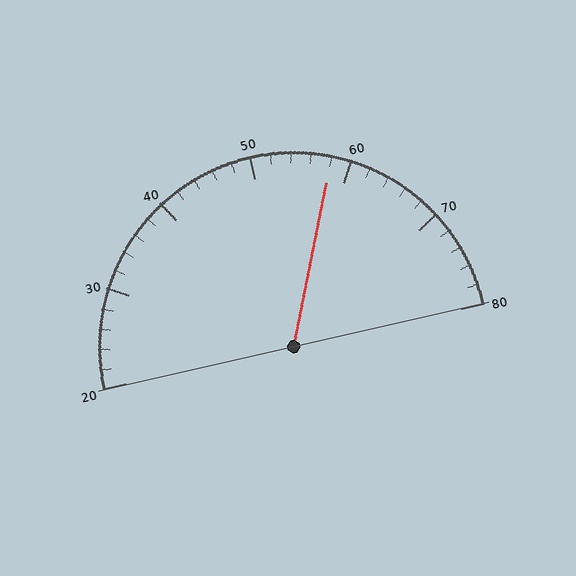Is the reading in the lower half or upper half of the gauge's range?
The reading is in the upper half of the range (20 to 80).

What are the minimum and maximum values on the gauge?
The gauge ranges from 20 to 80.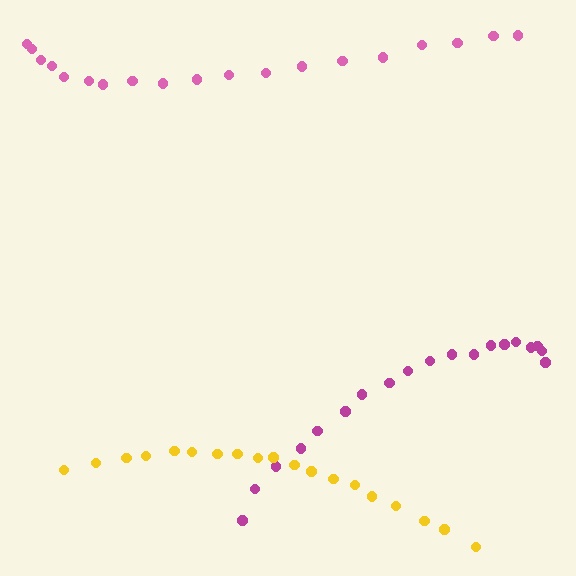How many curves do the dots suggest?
There are 3 distinct paths.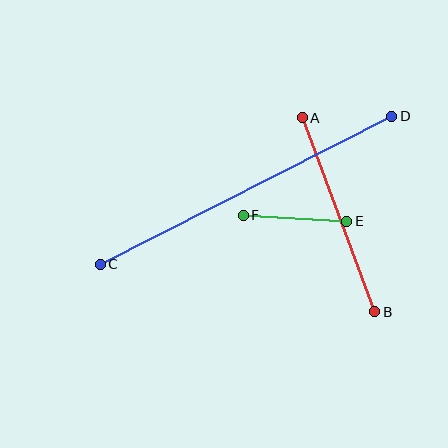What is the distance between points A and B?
The distance is approximately 207 pixels.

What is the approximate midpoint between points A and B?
The midpoint is at approximately (338, 215) pixels.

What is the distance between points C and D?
The distance is approximately 327 pixels.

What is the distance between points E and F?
The distance is approximately 104 pixels.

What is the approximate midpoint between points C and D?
The midpoint is at approximately (246, 190) pixels.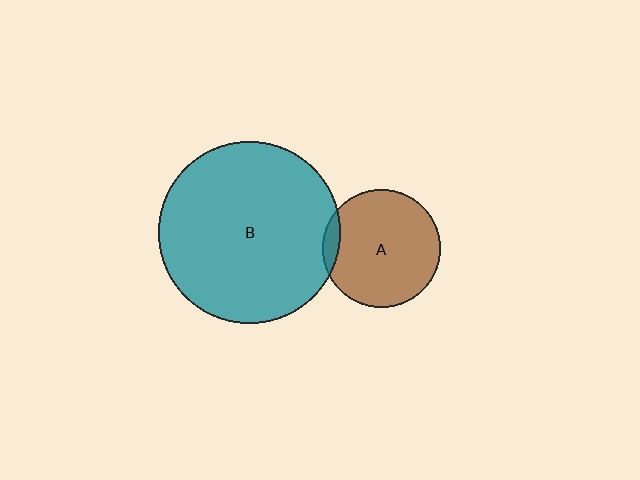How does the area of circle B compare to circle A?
Approximately 2.4 times.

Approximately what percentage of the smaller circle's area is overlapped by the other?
Approximately 5%.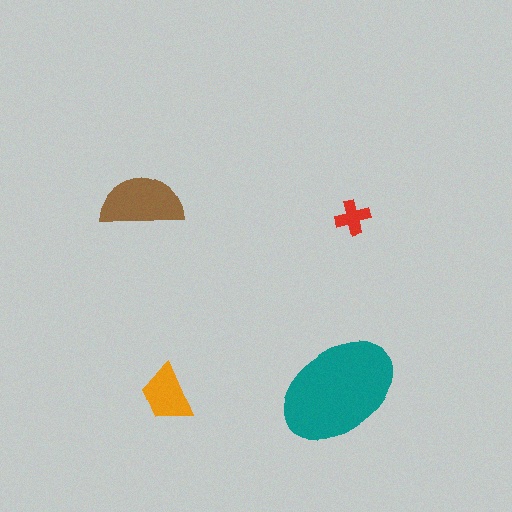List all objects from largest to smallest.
The teal ellipse, the brown semicircle, the orange trapezoid, the red cross.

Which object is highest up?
The brown semicircle is topmost.